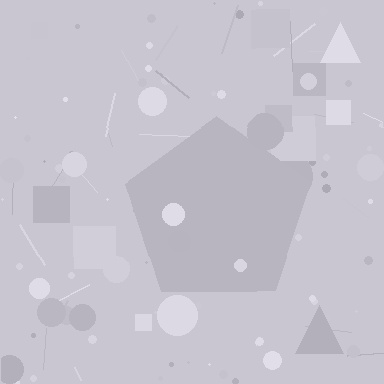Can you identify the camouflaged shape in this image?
The camouflaged shape is a pentagon.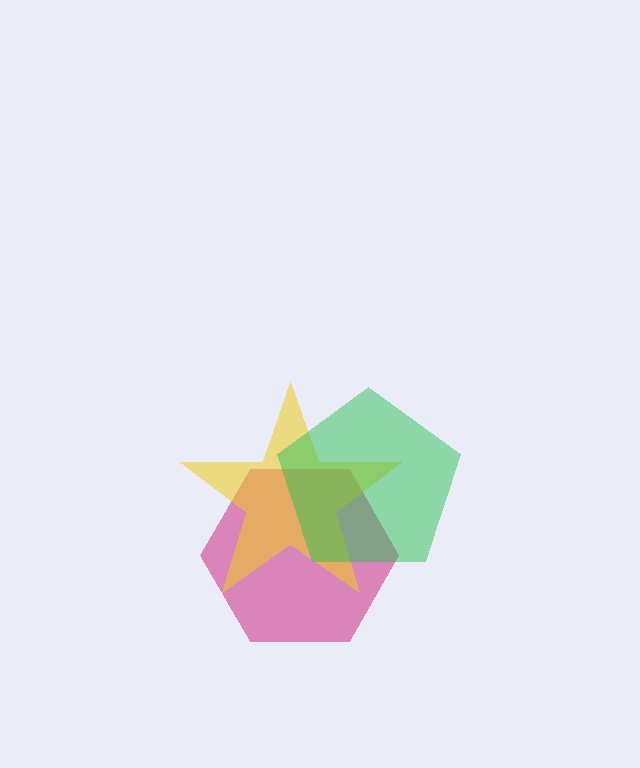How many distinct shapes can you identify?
There are 3 distinct shapes: a magenta hexagon, a yellow star, a green pentagon.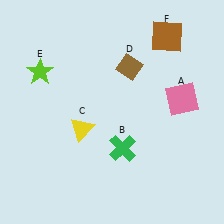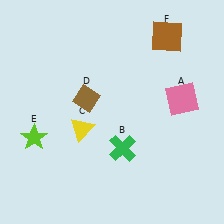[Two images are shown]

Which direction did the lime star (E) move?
The lime star (E) moved down.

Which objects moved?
The objects that moved are: the brown diamond (D), the lime star (E).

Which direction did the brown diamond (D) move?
The brown diamond (D) moved left.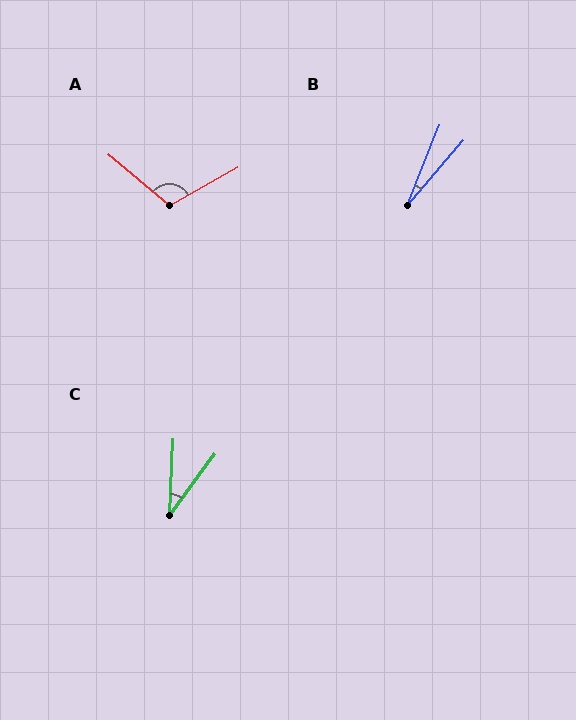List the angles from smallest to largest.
B (19°), C (34°), A (111°).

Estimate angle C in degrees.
Approximately 34 degrees.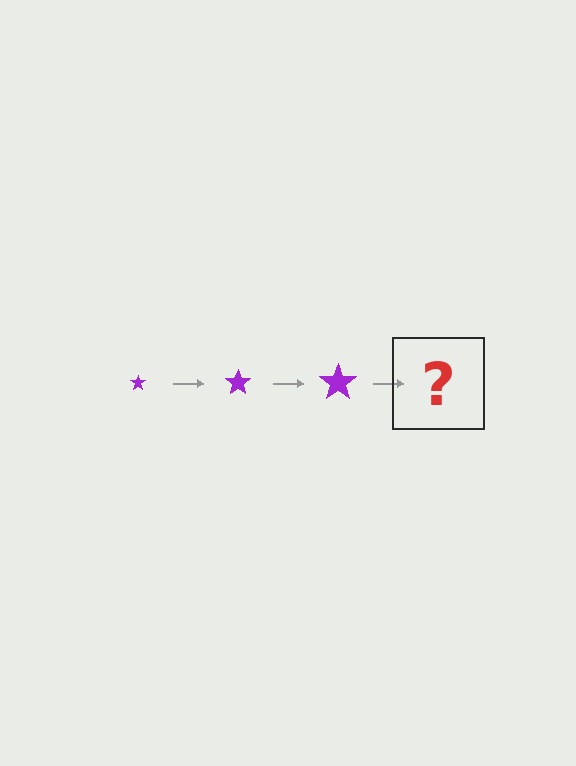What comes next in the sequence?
The next element should be a purple star, larger than the previous one.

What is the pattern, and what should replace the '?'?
The pattern is that the star gets progressively larger each step. The '?' should be a purple star, larger than the previous one.